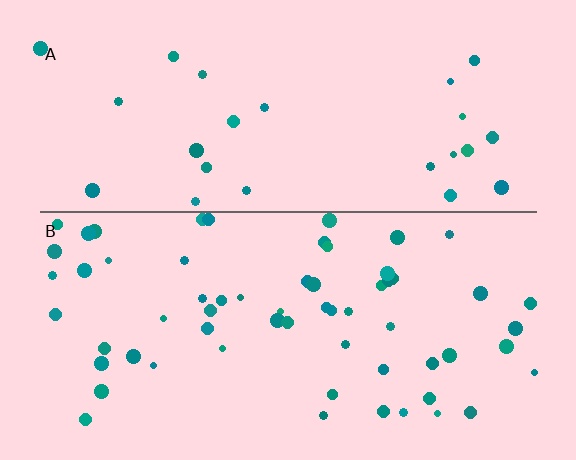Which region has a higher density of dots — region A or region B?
B (the bottom).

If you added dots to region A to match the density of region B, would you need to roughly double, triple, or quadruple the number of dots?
Approximately double.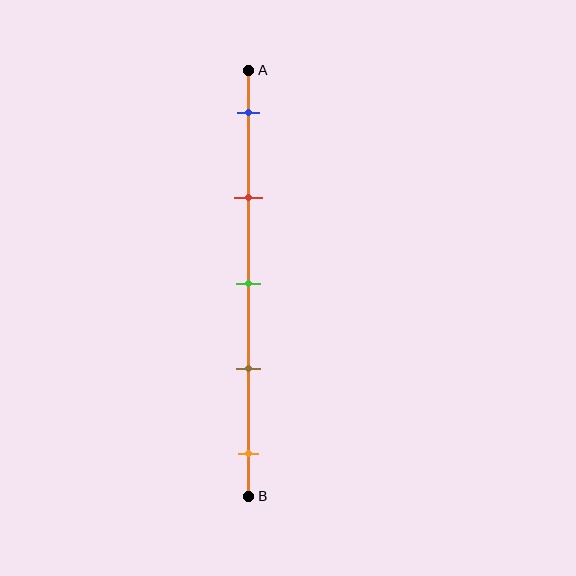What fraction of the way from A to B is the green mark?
The green mark is approximately 50% (0.5) of the way from A to B.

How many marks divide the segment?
There are 5 marks dividing the segment.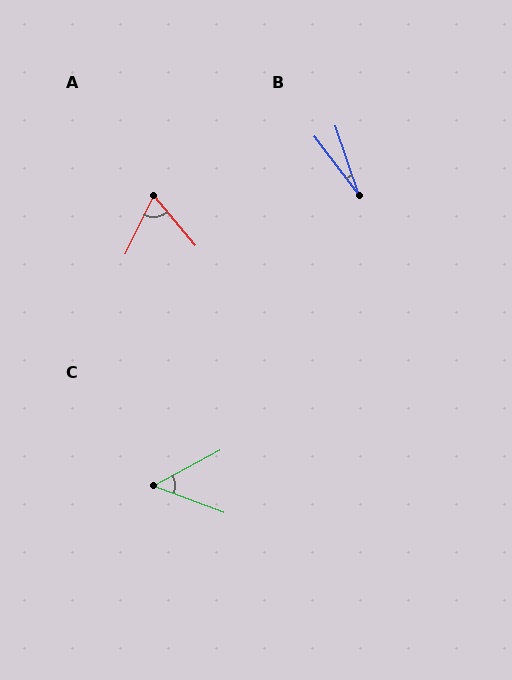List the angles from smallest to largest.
B (19°), C (49°), A (66°).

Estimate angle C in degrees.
Approximately 49 degrees.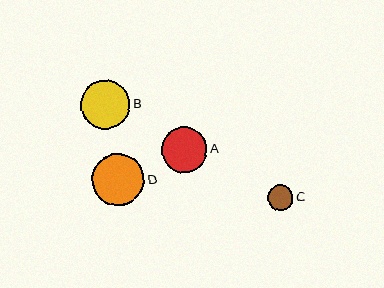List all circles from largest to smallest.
From largest to smallest: D, B, A, C.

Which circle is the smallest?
Circle C is the smallest with a size of approximately 26 pixels.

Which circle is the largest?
Circle D is the largest with a size of approximately 52 pixels.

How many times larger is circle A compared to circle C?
Circle A is approximately 1.8 times the size of circle C.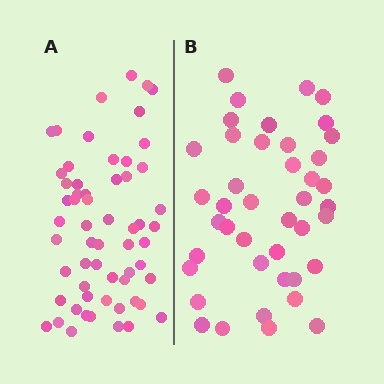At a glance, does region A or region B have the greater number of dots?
Region A (the left region) has more dots.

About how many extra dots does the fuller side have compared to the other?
Region A has approximately 15 more dots than region B.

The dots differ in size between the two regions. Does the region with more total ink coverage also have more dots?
No. Region B has more total ink coverage because its dots are larger, but region A actually contains more individual dots. Total area can be misleading — the number of items is what matters here.